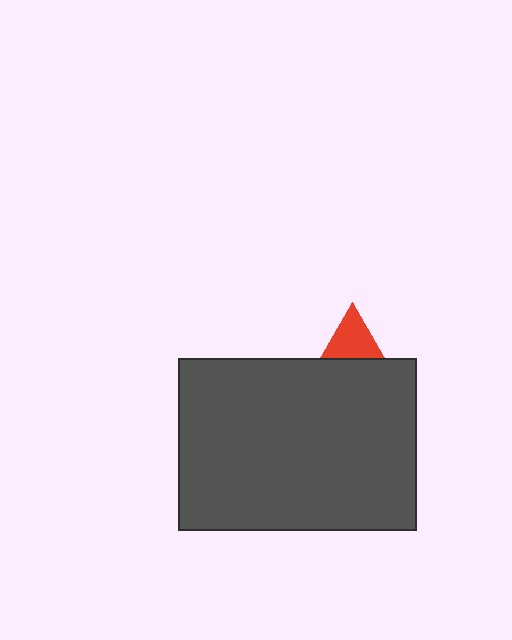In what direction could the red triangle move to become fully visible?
The red triangle could move up. That would shift it out from behind the dark gray rectangle entirely.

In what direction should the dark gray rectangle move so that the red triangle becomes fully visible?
The dark gray rectangle should move down. That is the shortest direction to clear the overlap and leave the red triangle fully visible.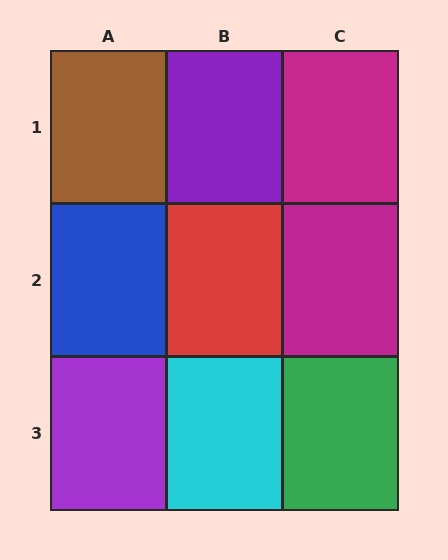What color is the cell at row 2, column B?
Red.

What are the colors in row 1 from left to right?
Brown, purple, magenta.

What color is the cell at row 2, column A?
Blue.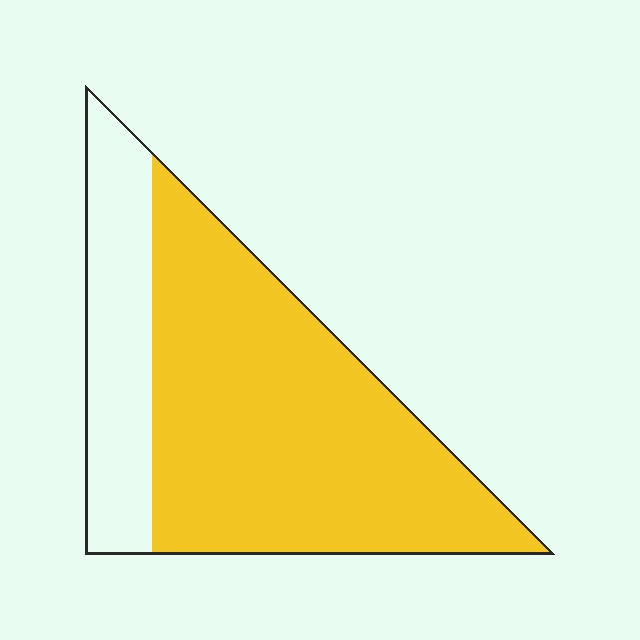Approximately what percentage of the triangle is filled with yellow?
Approximately 75%.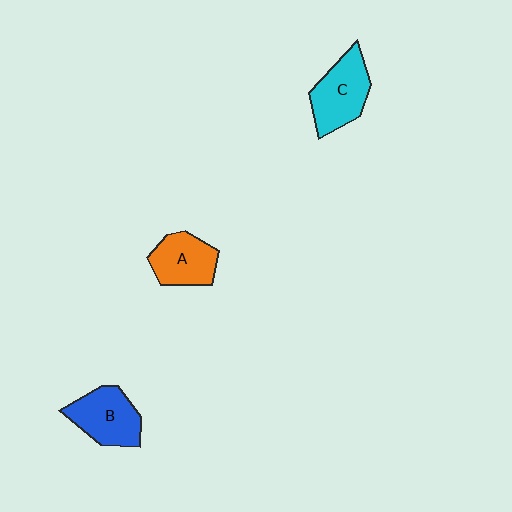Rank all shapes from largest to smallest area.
From largest to smallest: C (cyan), B (blue), A (orange).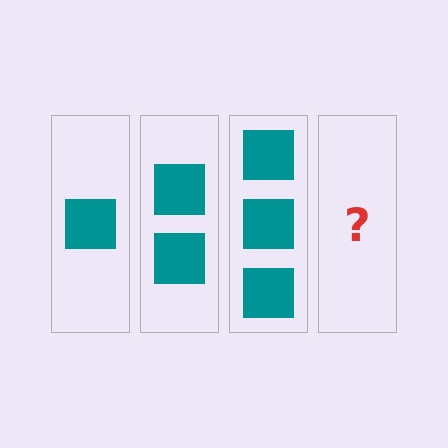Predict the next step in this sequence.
The next step is 4 squares.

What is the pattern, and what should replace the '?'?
The pattern is that each step adds one more square. The '?' should be 4 squares.